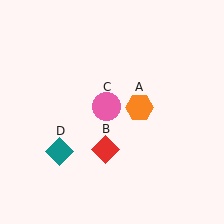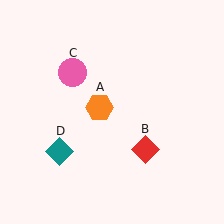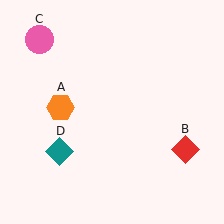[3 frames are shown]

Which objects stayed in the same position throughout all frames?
Teal diamond (object D) remained stationary.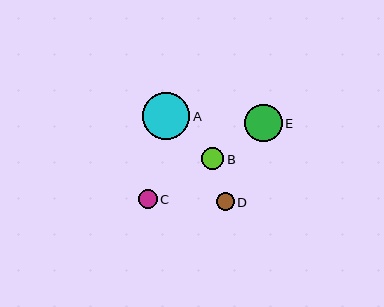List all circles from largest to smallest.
From largest to smallest: A, E, B, C, D.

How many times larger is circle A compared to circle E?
Circle A is approximately 1.2 times the size of circle E.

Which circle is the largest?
Circle A is the largest with a size of approximately 47 pixels.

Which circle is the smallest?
Circle D is the smallest with a size of approximately 18 pixels.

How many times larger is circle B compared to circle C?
Circle B is approximately 1.2 times the size of circle C.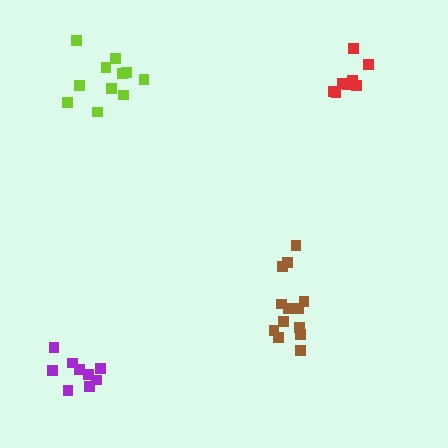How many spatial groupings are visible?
There are 4 spatial groupings.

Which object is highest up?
The lime cluster is topmost.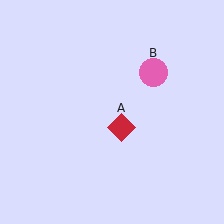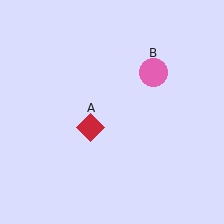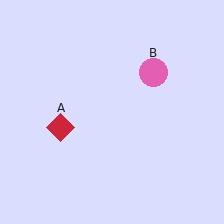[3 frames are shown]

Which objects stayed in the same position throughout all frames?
Pink circle (object B) remained stationary.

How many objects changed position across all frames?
1 object changed position: red diamond (object A).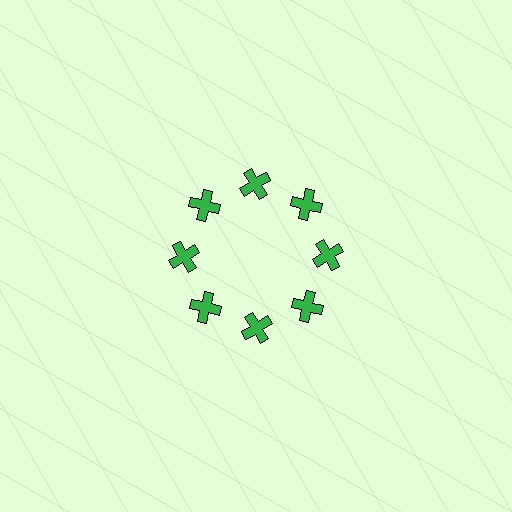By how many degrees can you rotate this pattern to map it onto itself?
The pattern maps onto itself every 45 degrees of rotation.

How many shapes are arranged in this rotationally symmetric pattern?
There are 8 shapes, arranged in 8 groups of 1.